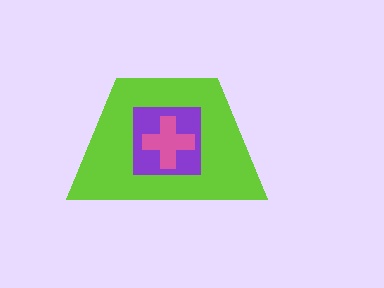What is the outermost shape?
The lime trapezoid.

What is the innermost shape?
The pink cross.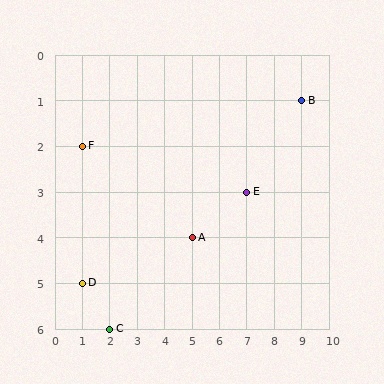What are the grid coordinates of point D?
Point D is at grid coordinates (1, 5).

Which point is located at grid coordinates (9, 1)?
Point B is at (9, 1).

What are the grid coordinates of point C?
Point C is at grid coordinates (2, 6).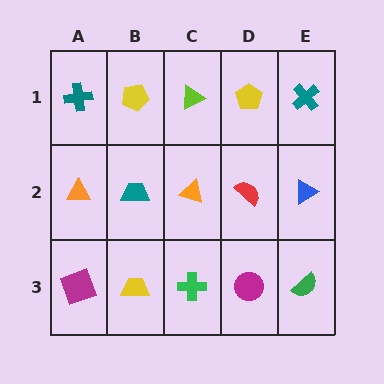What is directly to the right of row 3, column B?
A green cross.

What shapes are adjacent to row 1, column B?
A teal trapezoid (row 2, column B), a teal cross (row 1, column A), a lime triangle (row 1, column C).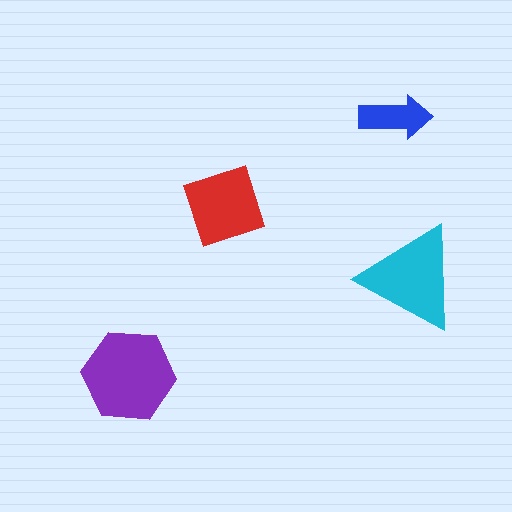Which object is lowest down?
The purple hexagon is bottommost.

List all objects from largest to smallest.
The purple hexagon, the cyan triangle, the red diamond, the blue arrow.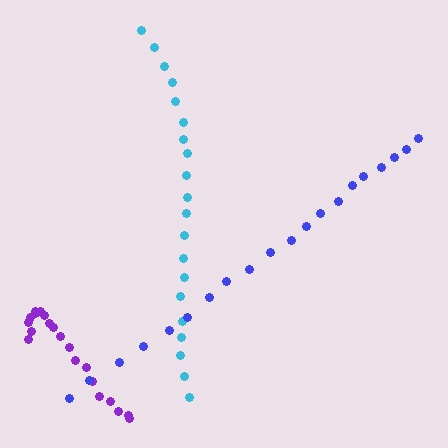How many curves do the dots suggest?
There are 3 distinct paths.